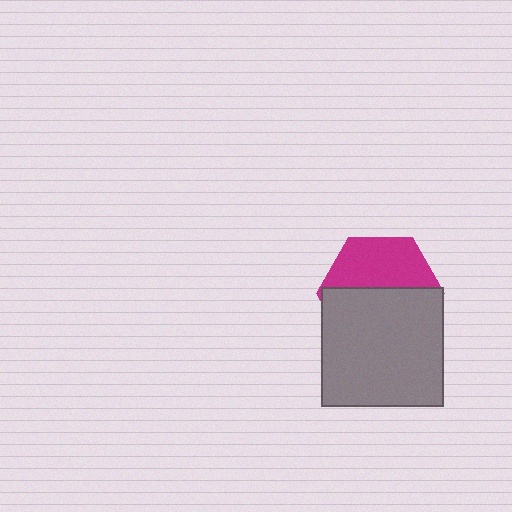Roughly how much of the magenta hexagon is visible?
A small part of it is visible (roughly 44%).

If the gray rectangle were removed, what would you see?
You would see the complete magenta hexagon.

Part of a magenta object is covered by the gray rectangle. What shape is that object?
It is a hexagon.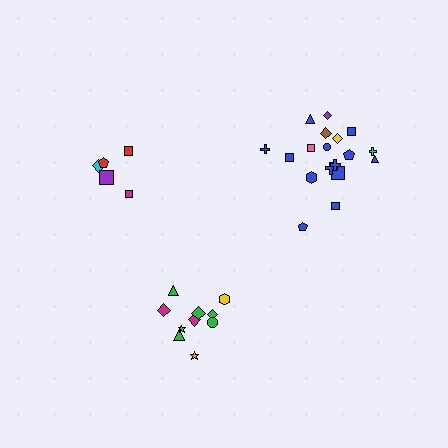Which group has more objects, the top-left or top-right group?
The top-right group.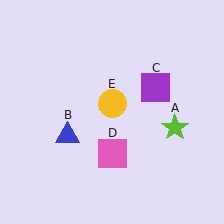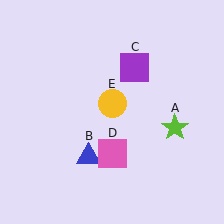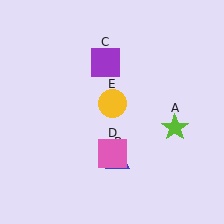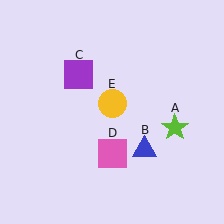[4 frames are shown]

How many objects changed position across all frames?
2 objects changed position: blue triangle (object B), purple square (object C).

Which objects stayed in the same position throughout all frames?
Lime star (object A) and pink square (object D) and yellow circle (object E) remained stationary.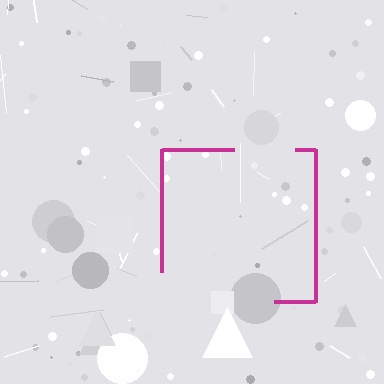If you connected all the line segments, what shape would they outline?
They would outline a square.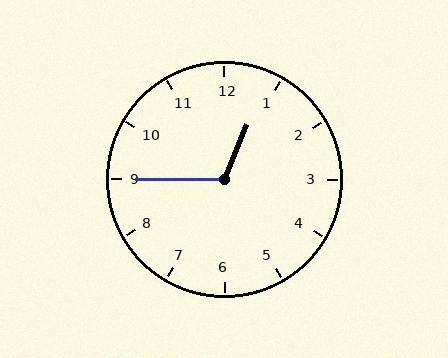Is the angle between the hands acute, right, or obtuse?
It is obtuse.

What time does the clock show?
12:45.